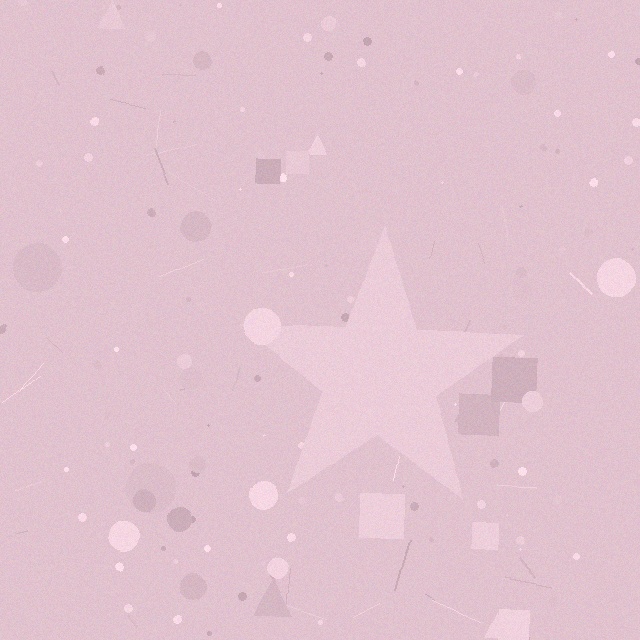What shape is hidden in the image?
A star is hidden in the image.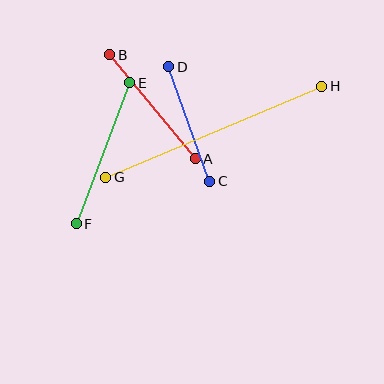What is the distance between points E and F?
The distance is approximately 151 pixels.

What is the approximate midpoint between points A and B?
The midpoint is at approximately (152, 107) pixels.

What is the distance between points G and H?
The distance is approximately 234 pixels.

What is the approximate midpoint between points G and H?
The midpoint is at approximately (214, 132) pixels.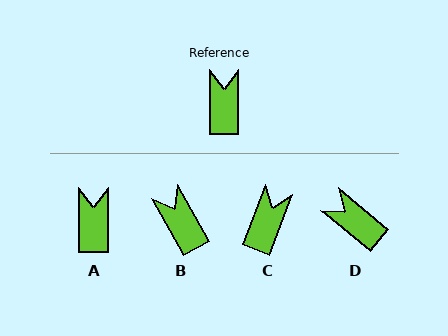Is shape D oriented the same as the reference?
No, it is off by about 50 degrees.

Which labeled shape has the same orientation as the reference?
A.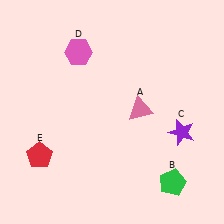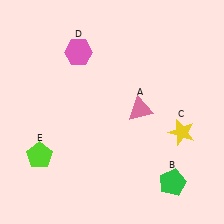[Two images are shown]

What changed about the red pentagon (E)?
In Image 1, E is red. In Image 2, it changed to lime.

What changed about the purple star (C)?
In Image 1, C is purple. In Image 2, it changed to yellow.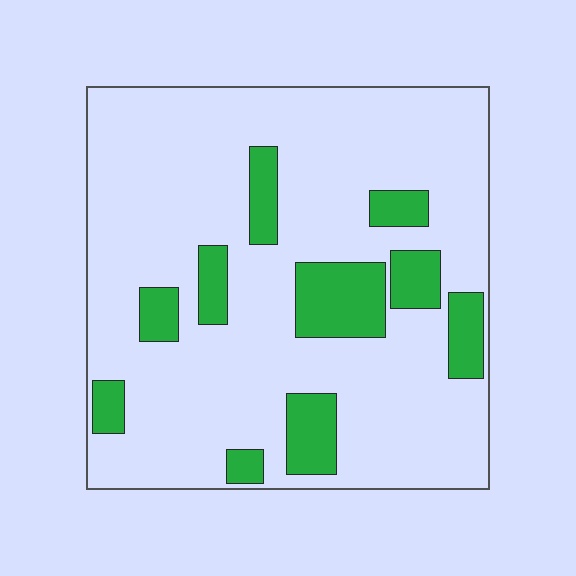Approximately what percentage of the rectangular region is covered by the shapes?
Approximately 20%.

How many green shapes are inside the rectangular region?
10.